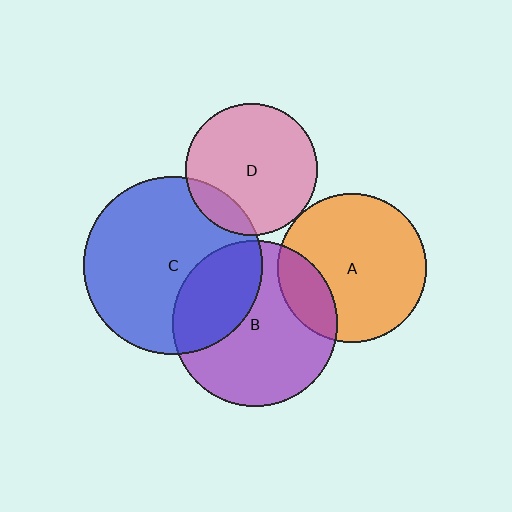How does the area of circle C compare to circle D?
Approximately 1.8 times.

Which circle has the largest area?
Circle C (blue).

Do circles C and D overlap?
Yes.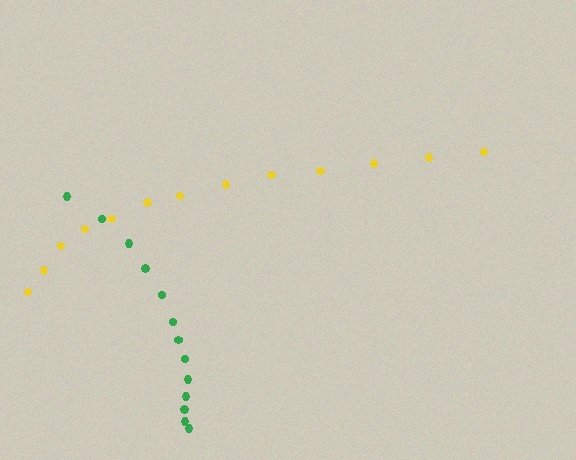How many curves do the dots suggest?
There are 2 distinct paths.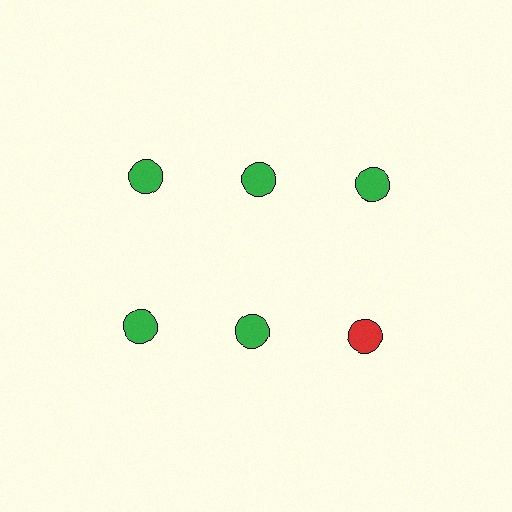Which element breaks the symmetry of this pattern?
The red circle in the second row, center column breaks the symmetry. All other shapes are green circles.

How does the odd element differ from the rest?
It has a different color: red instead of green.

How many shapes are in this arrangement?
There are 6 shapes arranged in a grid pattern.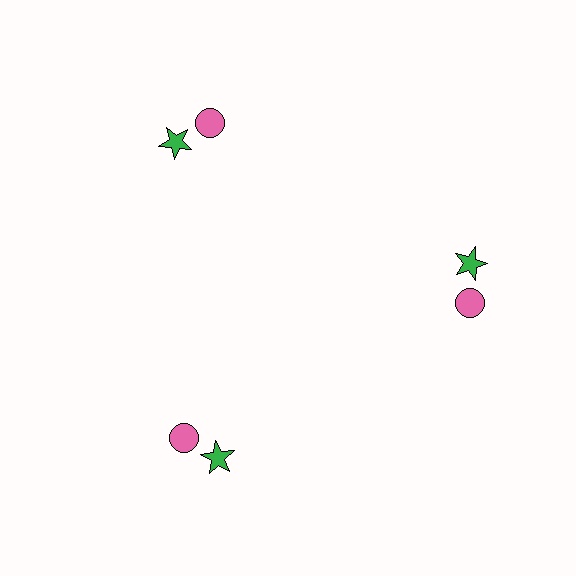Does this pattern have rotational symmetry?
Yes, this pattern has 3-fold rotational symmetry. It looks the same after rotating 120 degrees around the center.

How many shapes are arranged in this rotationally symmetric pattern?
There are 6 shapes, arranged in 3 groups of 2.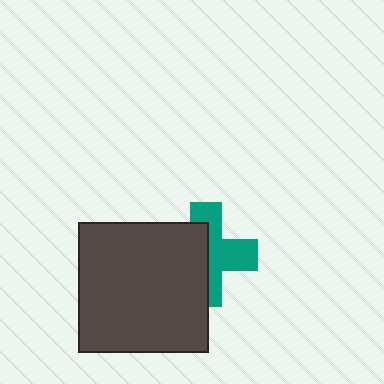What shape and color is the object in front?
The object in front is a dark gray square.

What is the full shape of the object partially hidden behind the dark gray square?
The partially hidden object is a teal cross.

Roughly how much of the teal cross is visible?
About half of it is visible (roughly 50%).